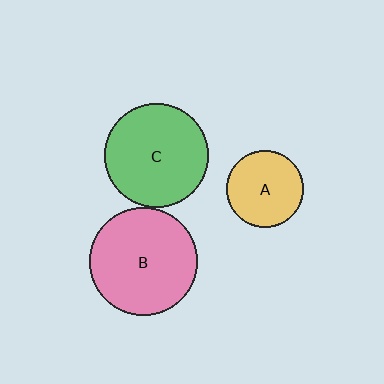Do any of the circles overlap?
No, none of the circles overlap.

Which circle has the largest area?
Circle B (pink).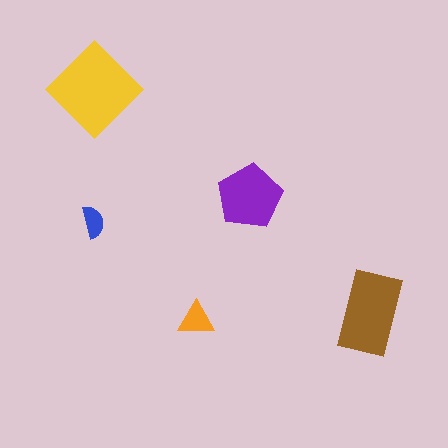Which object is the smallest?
The blue semicircle.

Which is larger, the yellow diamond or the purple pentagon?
The yellow diamond.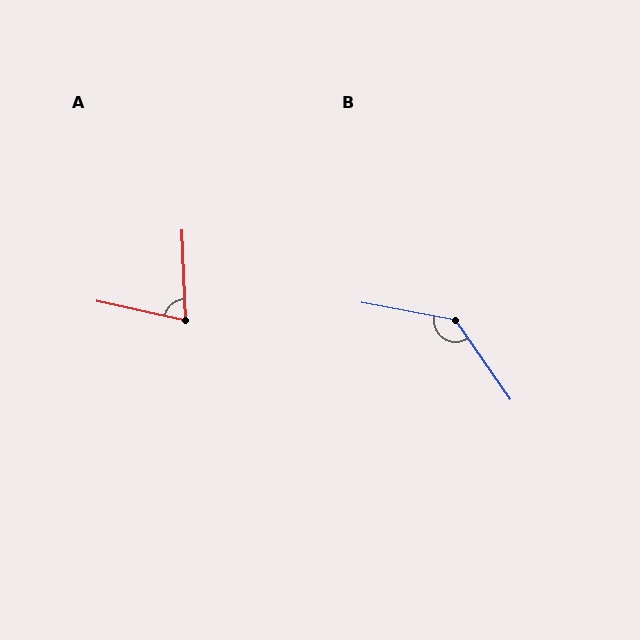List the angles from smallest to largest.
A (76°), B (136°).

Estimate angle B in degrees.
Approximately 136 degrees.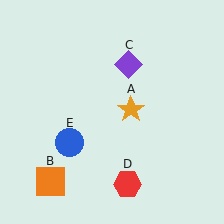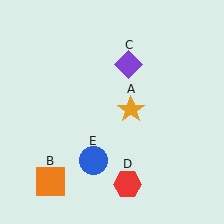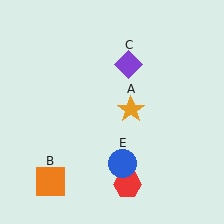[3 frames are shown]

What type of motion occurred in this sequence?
The blue circle (object E) rotated counterclockwise around the center of the scene.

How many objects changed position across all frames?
1 object changed position: blue circle (object E).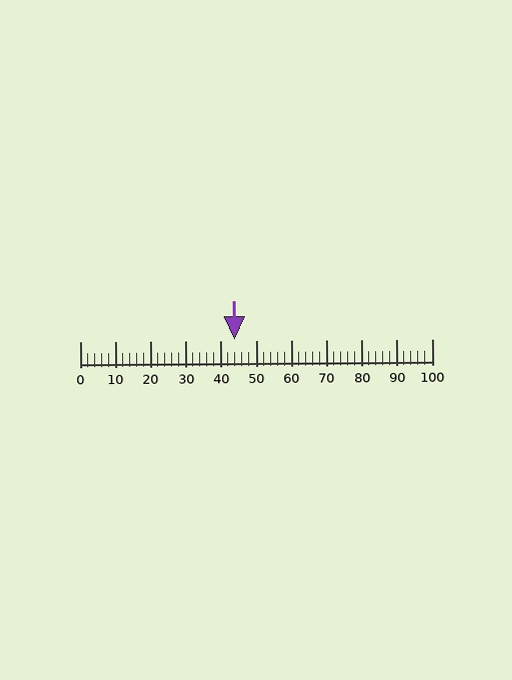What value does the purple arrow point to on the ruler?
The purple arrow points to approximately 44.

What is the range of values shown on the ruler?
The ruler shows values from 0 to 100.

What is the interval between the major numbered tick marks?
The major tick marks are spaced 10 units apart.